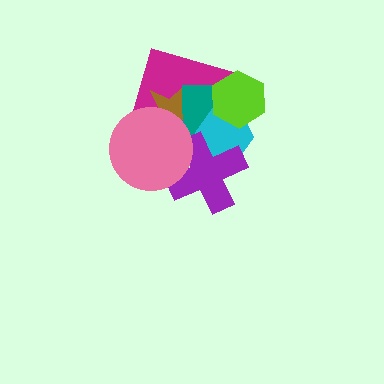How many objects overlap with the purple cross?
3 objects overlap with the purple cross.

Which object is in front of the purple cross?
The pink circle is in front of the purple cross.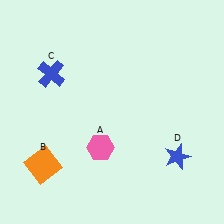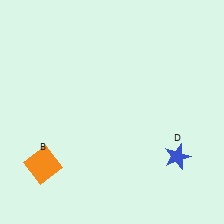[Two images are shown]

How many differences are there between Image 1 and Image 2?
There are 2 differences between the two images.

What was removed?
The blue cross (C), the pink hexagon (A) were removed in Image 2.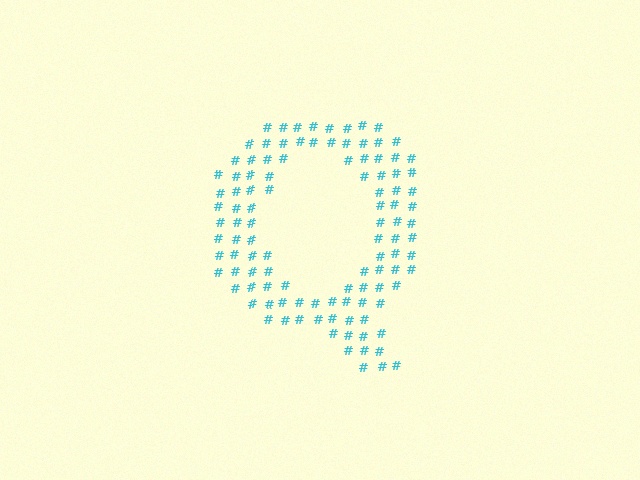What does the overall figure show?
The overall figure shows the letter Q.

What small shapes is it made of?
It is made of small hash symbols.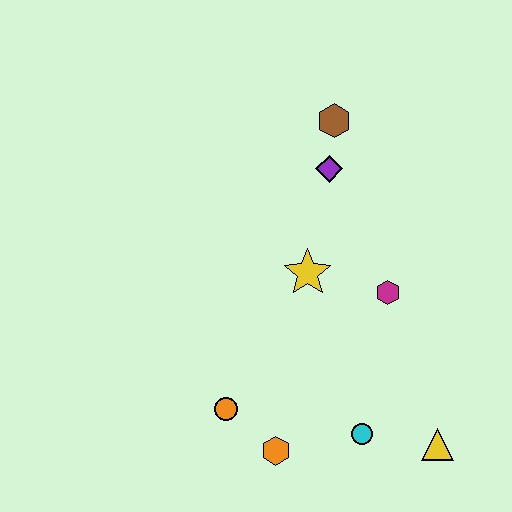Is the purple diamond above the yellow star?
Yes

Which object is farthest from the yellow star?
The yellow triangle is farthest from the yellow star.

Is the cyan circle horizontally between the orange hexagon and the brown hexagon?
No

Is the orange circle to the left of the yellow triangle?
Yes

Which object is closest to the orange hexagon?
The orange circle is closest to the orange hexagon.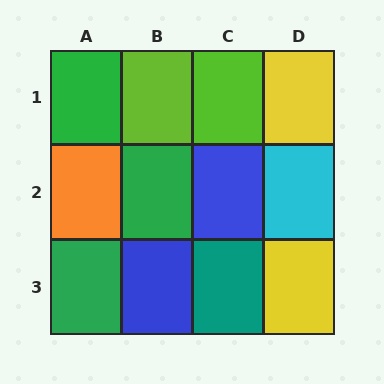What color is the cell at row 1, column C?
Lime.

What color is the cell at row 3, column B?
Blue.